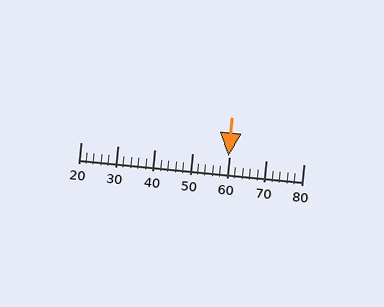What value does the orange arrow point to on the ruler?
The orange arrow points to approximately 60.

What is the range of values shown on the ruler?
The ruler shows values from 20 to 80.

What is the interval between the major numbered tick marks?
The major tick marks are spaced 10 units apart.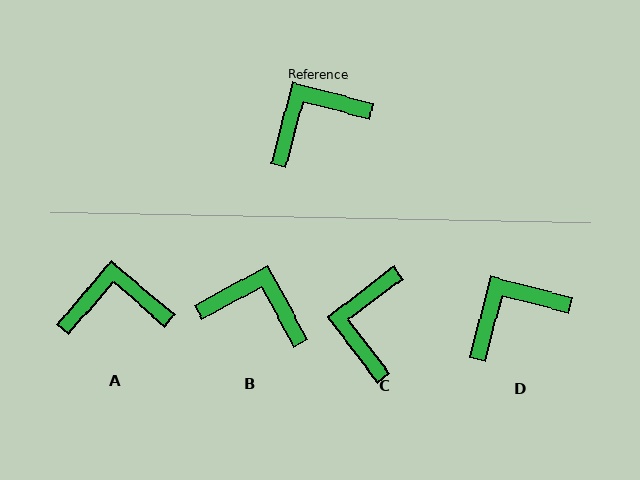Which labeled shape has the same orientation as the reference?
D.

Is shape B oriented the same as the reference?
No, it is off by about 47 degrees.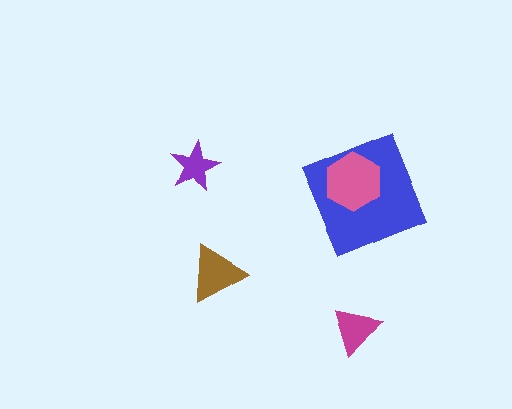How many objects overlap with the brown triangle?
0 objects overlap with the brown triangle.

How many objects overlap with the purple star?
0 objects overlap with the purple star.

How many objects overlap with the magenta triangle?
0 objects overlap with the magenta triangle.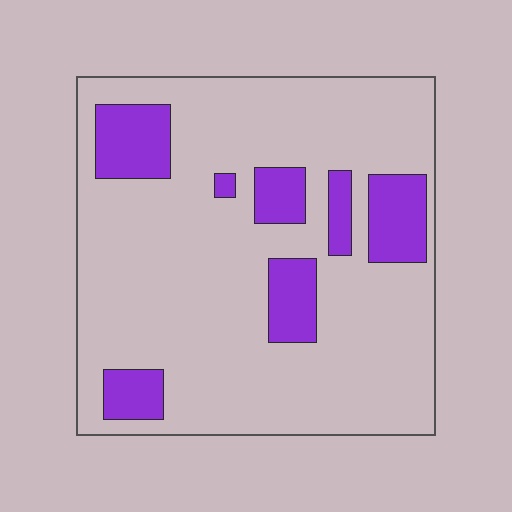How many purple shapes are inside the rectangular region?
7.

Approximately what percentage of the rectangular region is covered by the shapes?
Approximately 20%.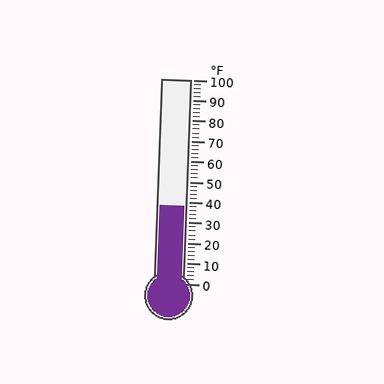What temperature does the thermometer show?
The thermometer shows approximately 38°F.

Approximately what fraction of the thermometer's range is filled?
The thermometer is filled to approximately 40% of its range.